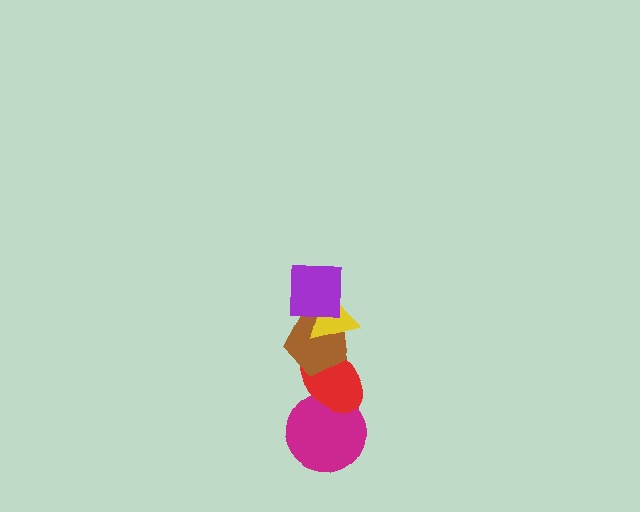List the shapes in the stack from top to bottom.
From top to bottom: the purple square, the yellow triangle, the brown pentagon, the red ellipse, the magenta circle.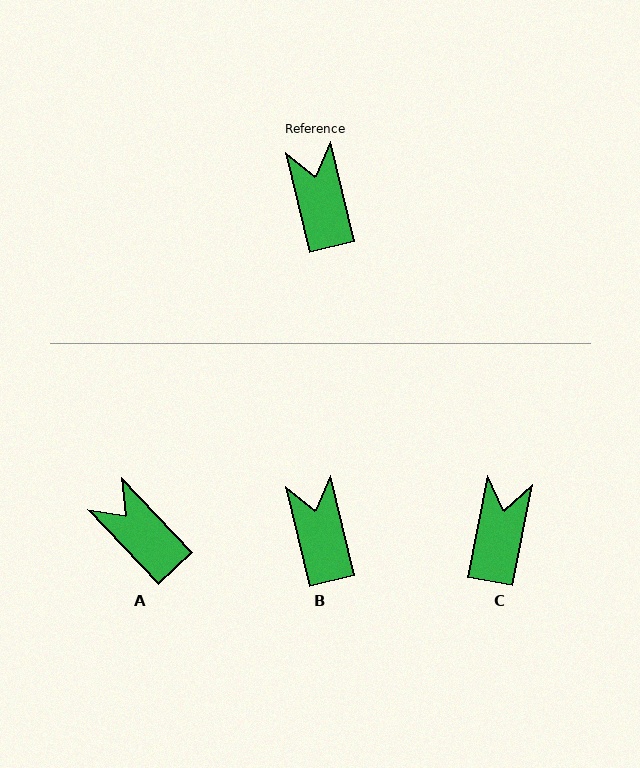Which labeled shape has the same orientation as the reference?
B.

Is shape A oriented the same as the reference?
No, it is off by about 29 degrees.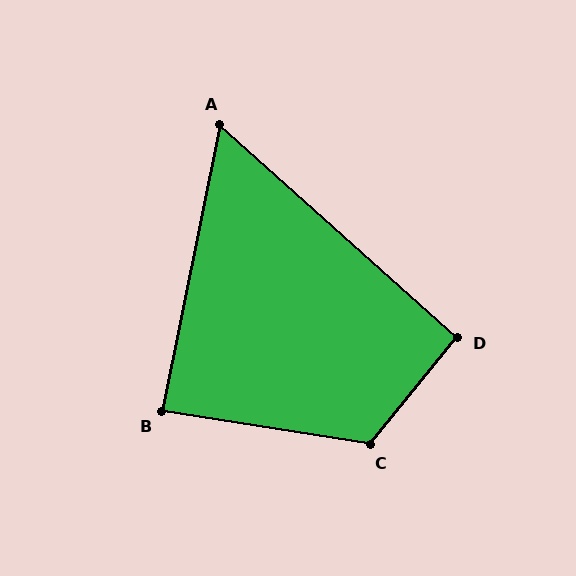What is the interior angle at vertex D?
Approximately 93 degrees (approximately right).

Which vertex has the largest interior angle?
C, at approximately 120 degrees.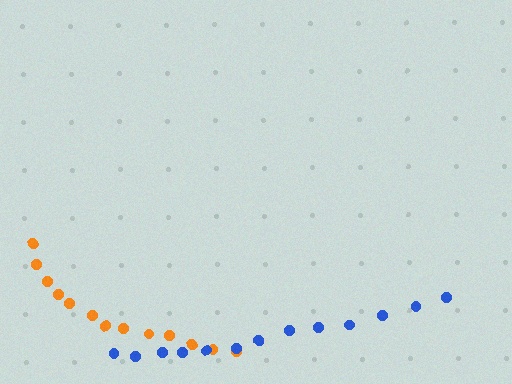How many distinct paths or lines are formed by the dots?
There are 2 distinct paths.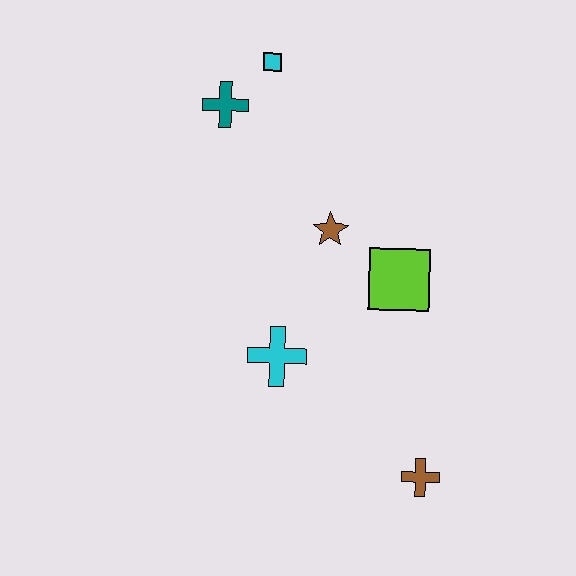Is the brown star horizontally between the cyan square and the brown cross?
Yes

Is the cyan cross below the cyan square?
Yes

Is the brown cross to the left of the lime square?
No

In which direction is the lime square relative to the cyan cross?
The lime square is to the right of the cyan cross.